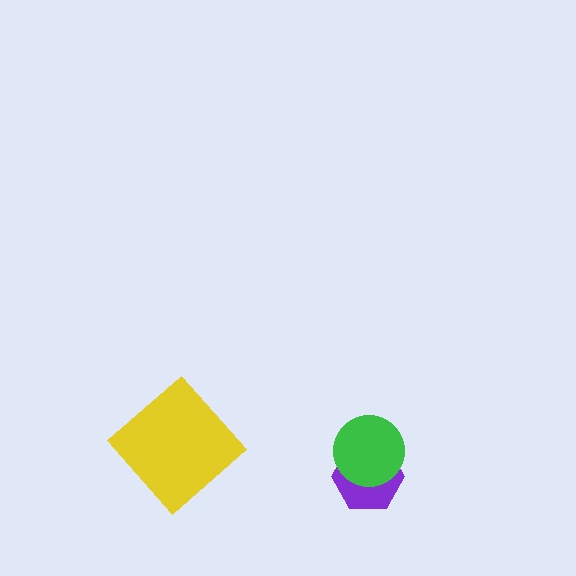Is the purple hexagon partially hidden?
Yes, it is partially covered by another shape.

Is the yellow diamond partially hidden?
No, no other shape covers it.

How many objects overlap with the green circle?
1 object overlaps with the green circle.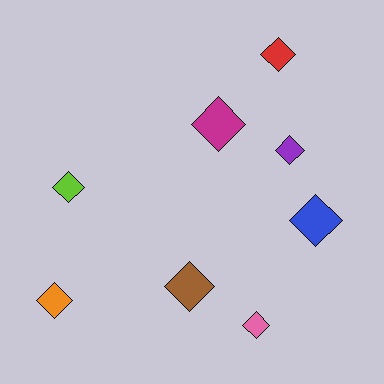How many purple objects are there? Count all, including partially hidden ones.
There is 1 purple object.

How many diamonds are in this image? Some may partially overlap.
There are 8 diamonds.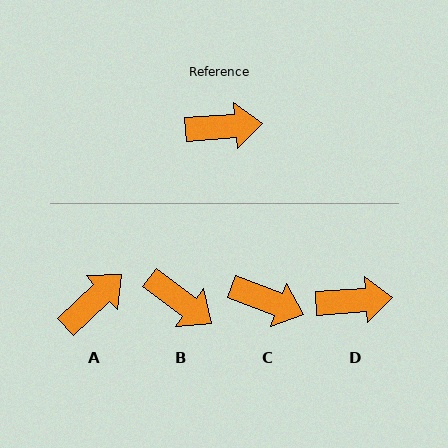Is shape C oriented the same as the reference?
No, it is off by about 25 degrees.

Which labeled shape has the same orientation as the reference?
D.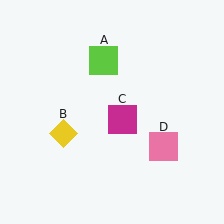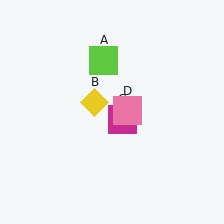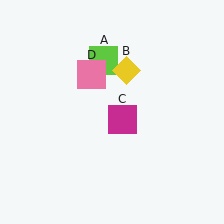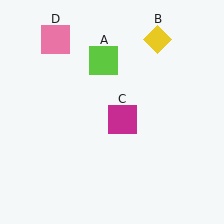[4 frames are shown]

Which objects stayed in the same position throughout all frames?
Lime square (object A) and magenta square (object C) remained stationary.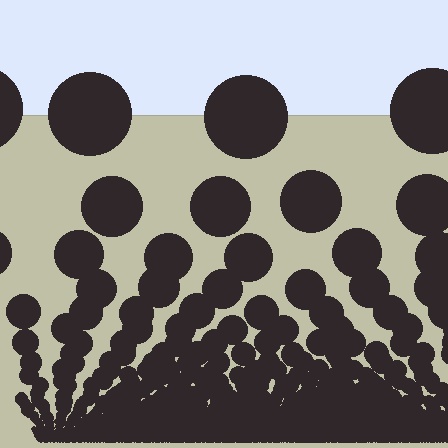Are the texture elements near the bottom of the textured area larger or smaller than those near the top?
Smaller. The gradient is inverted — elements near the bottom are smaller and denser.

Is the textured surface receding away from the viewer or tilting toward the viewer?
The surface appears to tilt toward the viewer. Texture elements get larger and sparser toward the top.